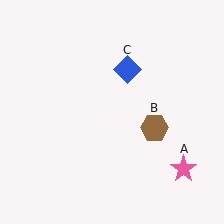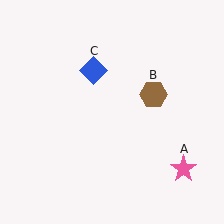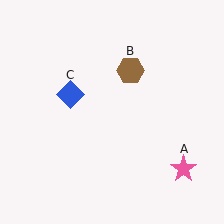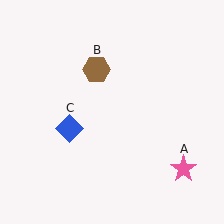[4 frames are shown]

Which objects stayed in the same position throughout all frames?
Pink star (object A) remained stationary.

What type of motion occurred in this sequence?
The brown hexagon (object B), blue diamond (object C) rotated counterclockwise around the center of the scene.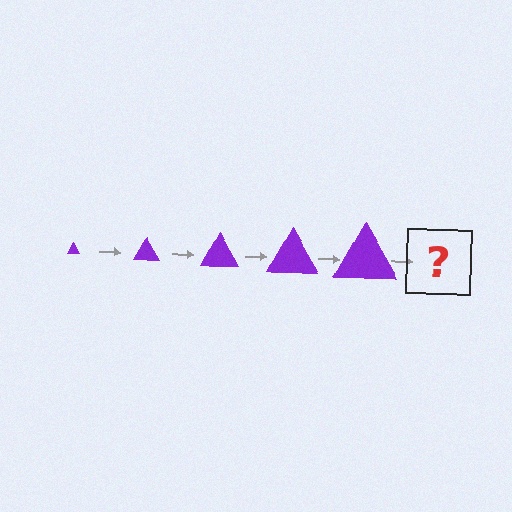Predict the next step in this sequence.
The next step is a purple triangle, larger than the previous one.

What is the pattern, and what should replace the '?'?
The pattern is that the triangle gets progressively larger each step. The '?' should be a purple triangle, larger than the previous one.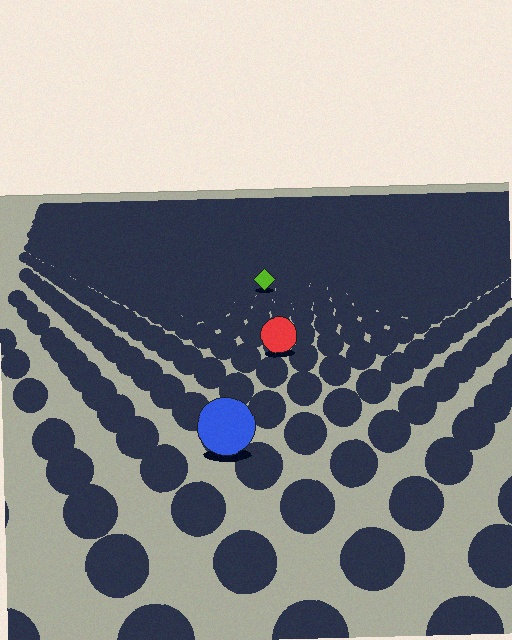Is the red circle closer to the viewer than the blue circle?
No. The blue circle is closer — you can tell from the texture gradient: the ground texture is coarser near it.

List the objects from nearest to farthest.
From nearest to farthest: the blue circle, the red circle, the lime diamond.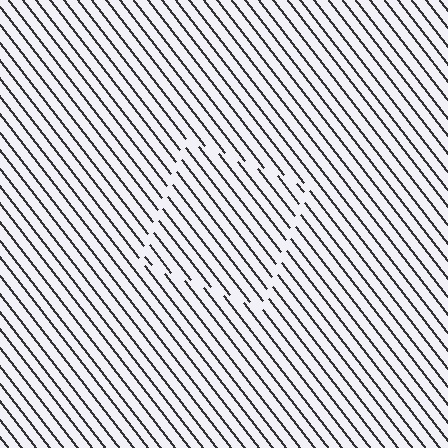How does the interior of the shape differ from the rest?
The interior of the shape contains the same grating, shifted by half a period — the contour is defined by the phase discontinuity where line-ends from the inner and outer gratings abut.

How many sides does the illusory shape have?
4 sides — the line-ends trace a square.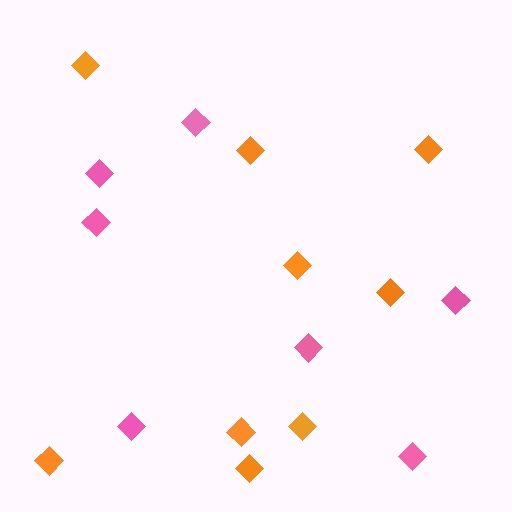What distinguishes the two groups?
There are 2 groups: one group of pink diamonds (7) and one group of orange diamonds (9).